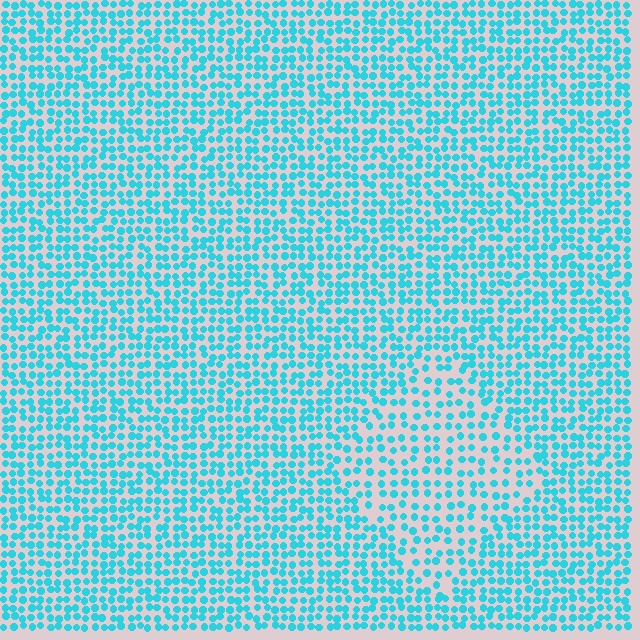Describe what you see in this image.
The image contains small cyan elements arranged at two different densities. A diamond-shaped region is visible where the elements are less densely packed than the surrounding area.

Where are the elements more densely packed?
The elements are more densely packed outside the diamond boundary.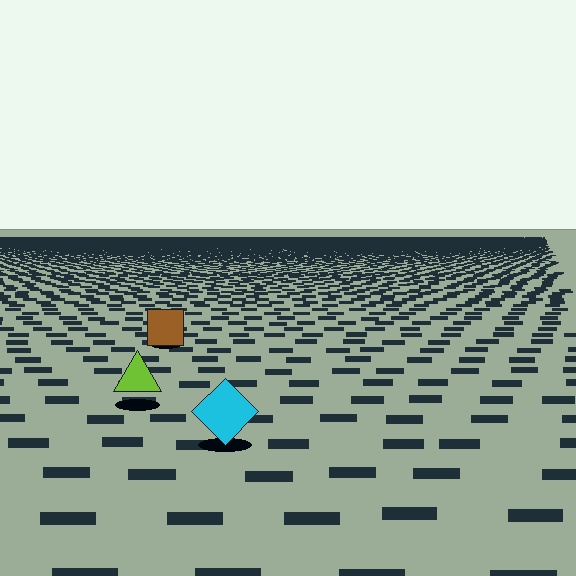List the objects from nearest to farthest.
From nearest to farthest: the cyan diamond, the lime triangle, the brown square.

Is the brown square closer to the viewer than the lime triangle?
No. The lime triangle is closer — you can tell from the texture gradient: the ground texture is coarser near it.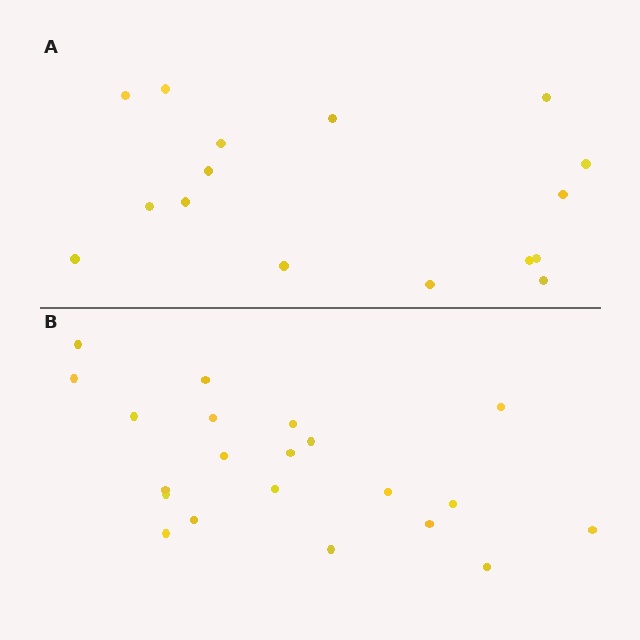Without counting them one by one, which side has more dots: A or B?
Region B (the bottom region) has more dots.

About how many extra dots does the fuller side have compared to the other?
Region B has about 5 more dots than region A.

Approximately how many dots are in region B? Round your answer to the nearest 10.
About 20 dots. (The exact count is 21, which rounds to 20.)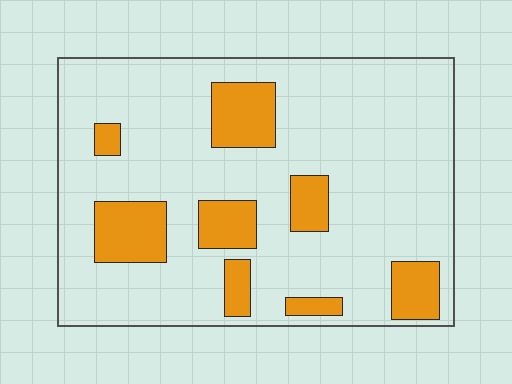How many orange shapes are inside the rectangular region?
8.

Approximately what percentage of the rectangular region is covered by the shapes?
Approximately 20%.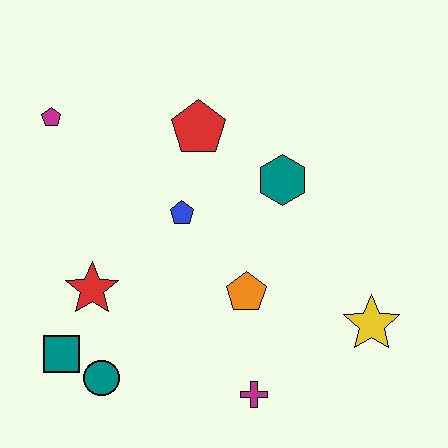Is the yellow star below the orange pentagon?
Yes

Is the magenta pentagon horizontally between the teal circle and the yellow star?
No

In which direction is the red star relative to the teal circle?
The red star is above the teal circle.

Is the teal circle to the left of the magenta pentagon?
No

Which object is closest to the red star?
The teal square is closest to the red star.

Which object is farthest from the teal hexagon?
The teal square is farthest from the teal hexagon.